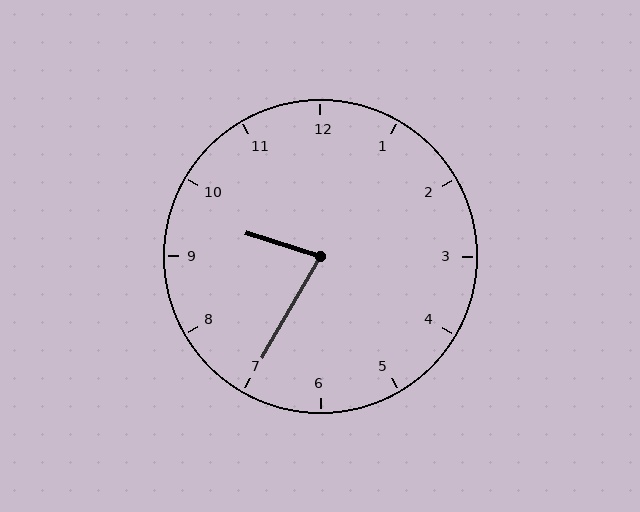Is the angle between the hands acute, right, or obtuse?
It is acute.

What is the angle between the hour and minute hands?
Approximately 78 degrees.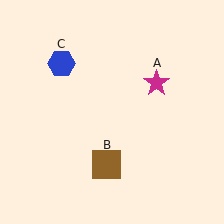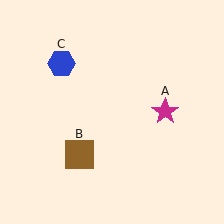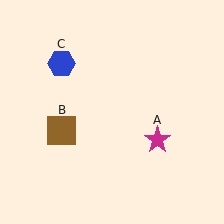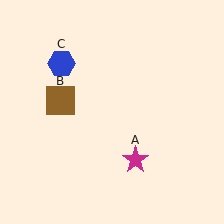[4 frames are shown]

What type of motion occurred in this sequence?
The magenta star (object A), brown square (object B) rotated clockwise around the center of the scene.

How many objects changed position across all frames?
2 objects changed position: magenta star (object A), brown square (object B).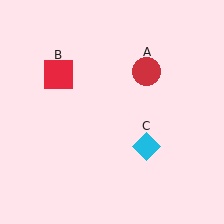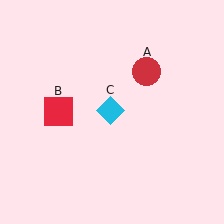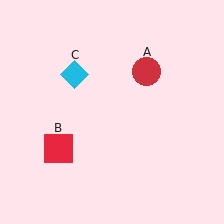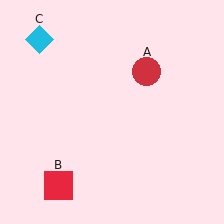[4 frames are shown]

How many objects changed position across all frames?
2 objects changed position: red square (object B), cyan diamond (object C).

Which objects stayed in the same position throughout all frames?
Red circle (object A) remained stationary.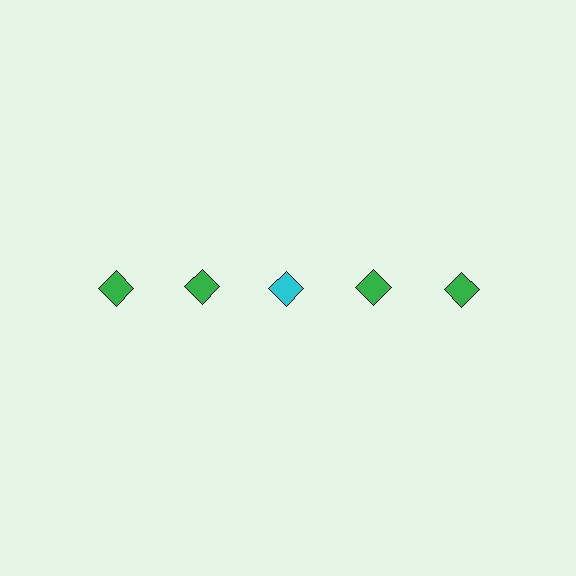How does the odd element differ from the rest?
It has a different color: cyan instead of green.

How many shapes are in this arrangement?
There are 5 shapes arranged in a grid pattern.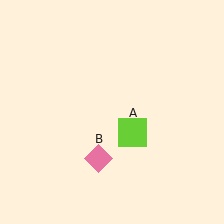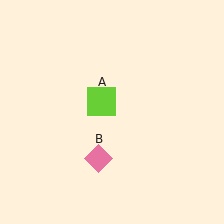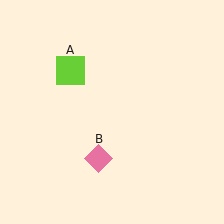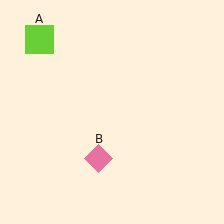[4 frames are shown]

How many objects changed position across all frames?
1 object changed position: lime square (object A).